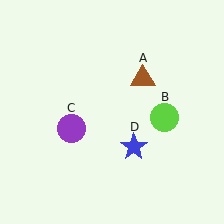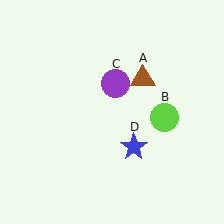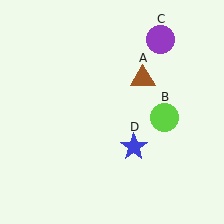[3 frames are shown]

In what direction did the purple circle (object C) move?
The purple circle (object C) moved up and to the right.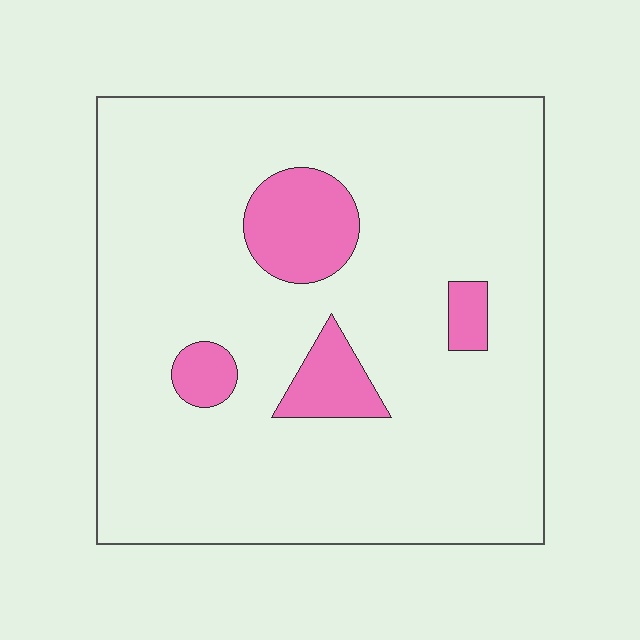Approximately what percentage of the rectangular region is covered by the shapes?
Approximately 10%.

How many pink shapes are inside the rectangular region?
4.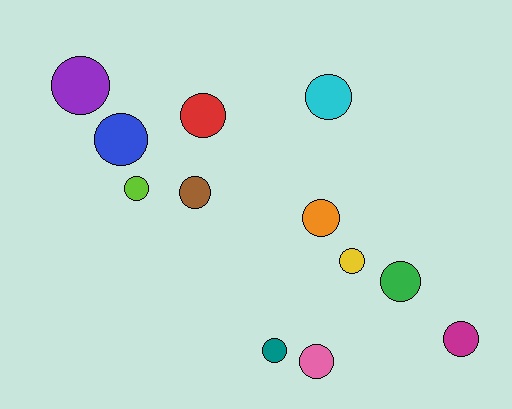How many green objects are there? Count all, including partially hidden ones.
There is 1 green object.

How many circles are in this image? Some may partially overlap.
There are 12 circles.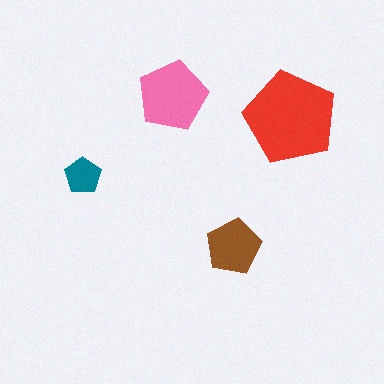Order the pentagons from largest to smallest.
the red one, the pink one, the brown one, the teal one.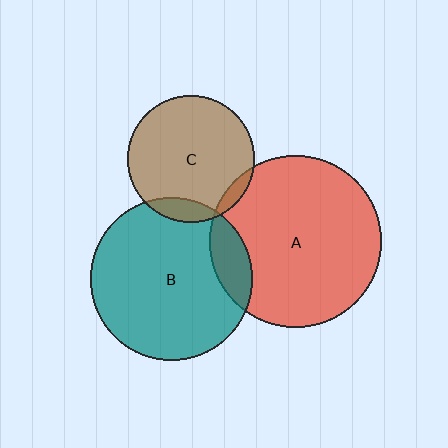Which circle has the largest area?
Circle A (red).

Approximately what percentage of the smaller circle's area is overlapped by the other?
Approximately 15%.